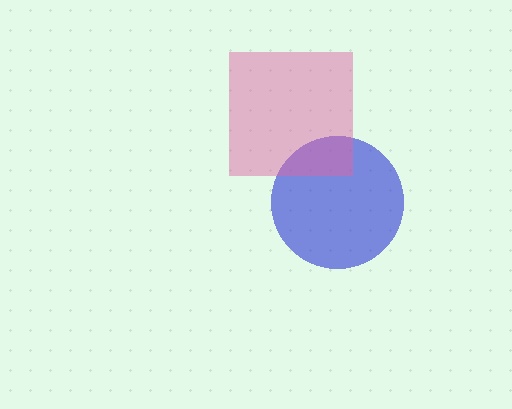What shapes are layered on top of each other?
The layered shapes are: a blue circle, a pink square.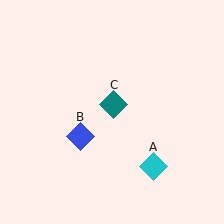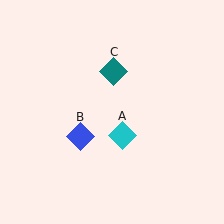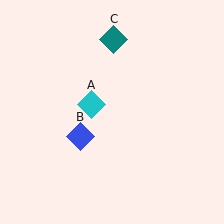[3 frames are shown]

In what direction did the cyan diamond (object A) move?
The cyan diamond (object A) moved up and to the left.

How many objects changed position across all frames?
2 objects changed position: cyan diamond (object A), teal diamond (object C).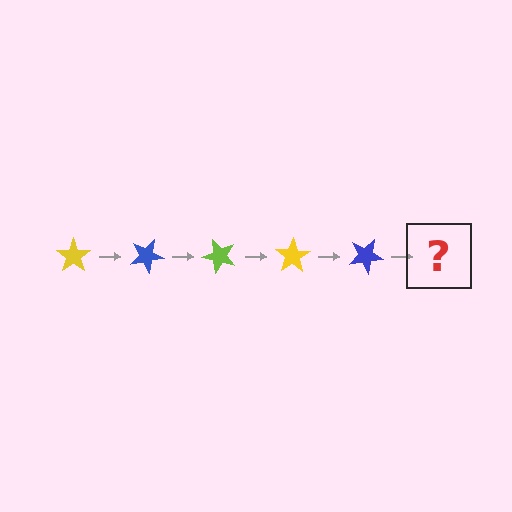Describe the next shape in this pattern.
It should be a lime star, rotated 125 degrees from the start.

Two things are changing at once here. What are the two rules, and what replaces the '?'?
The two rules are that it rotates 25 degrees each step and the color cycles through yellow, blue, and lime. The '?' should be a lime star, rotated 125 degrees from the start.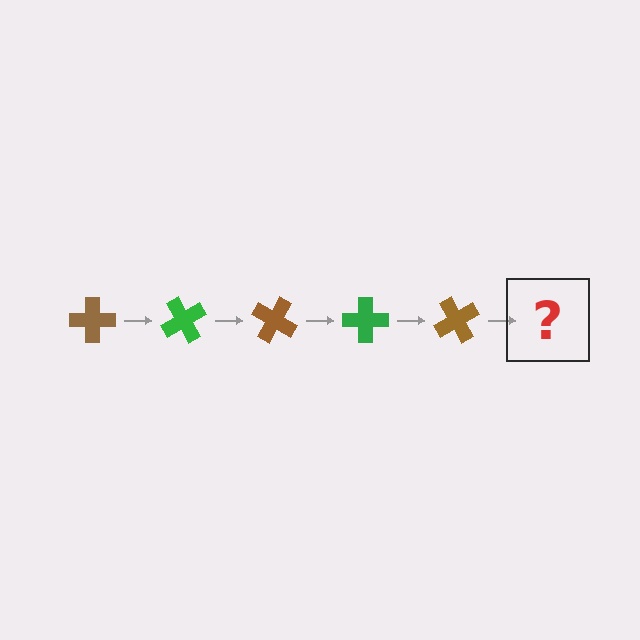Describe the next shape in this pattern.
It should be a green cross, rotated 300 degrees from the start.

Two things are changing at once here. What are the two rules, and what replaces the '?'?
The two rules are that it rotates 60 degrees each step and the color cycles through brown and green. The '?' should be a green cross, rotated 300 degrees from the start.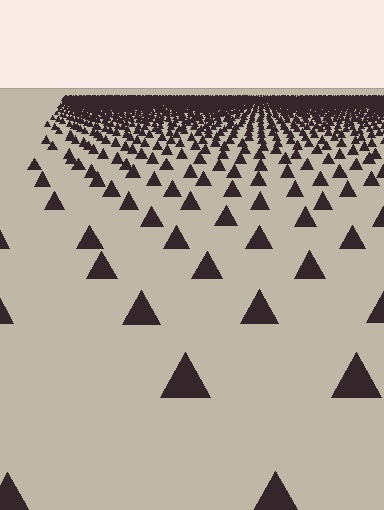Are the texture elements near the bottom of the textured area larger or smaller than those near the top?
Larger. Near the bottom, elements are closer to the viewer and appear at a bigger on-screen size.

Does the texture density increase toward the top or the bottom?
Density increases toward the top.